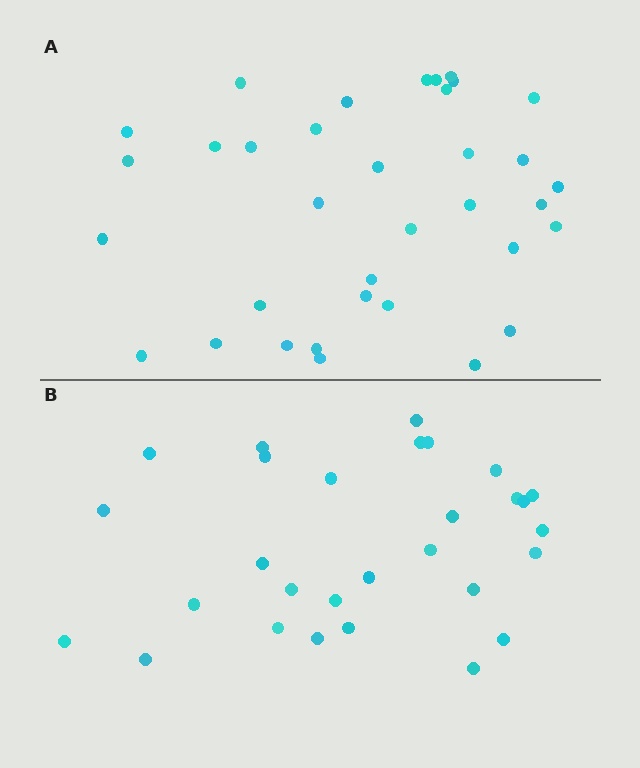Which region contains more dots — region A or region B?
Region A (the top region) has more dots.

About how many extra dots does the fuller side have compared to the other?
Region A has about 6 more dots than region B.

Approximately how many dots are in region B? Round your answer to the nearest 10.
About 30 dots. (The exact count is 29, which rounds to 30.)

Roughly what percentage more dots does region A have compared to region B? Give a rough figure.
About 20% more.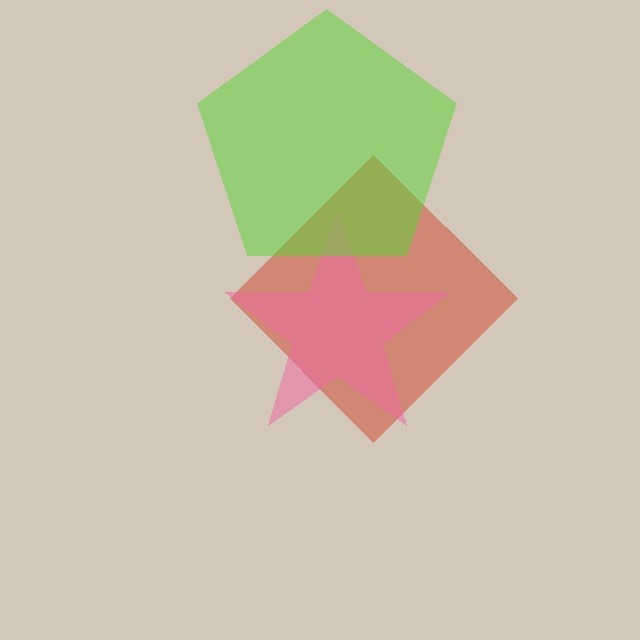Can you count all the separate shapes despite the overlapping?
Yes, there are 3 separate shapes.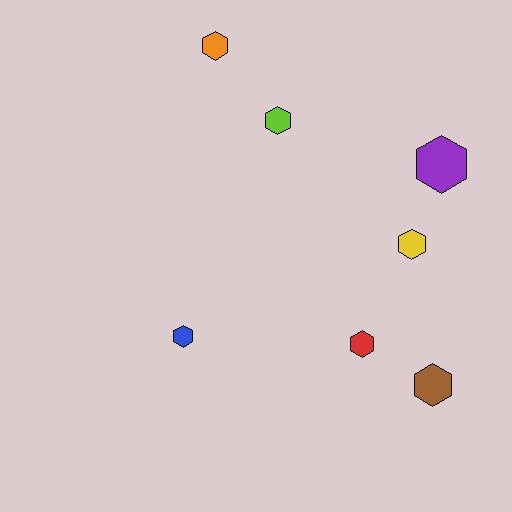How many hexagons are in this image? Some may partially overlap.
There are 7 hexagons.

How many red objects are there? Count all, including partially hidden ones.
There is 1 red object.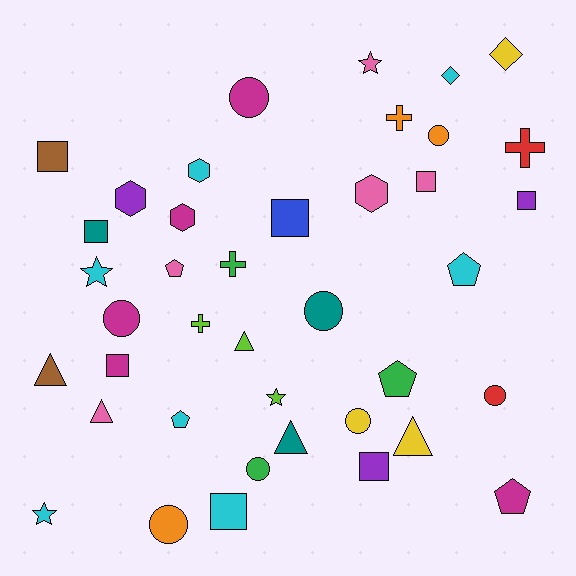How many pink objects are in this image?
There are 5 pink objects.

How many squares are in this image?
There are 8 squares.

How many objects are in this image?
There are 40 objects.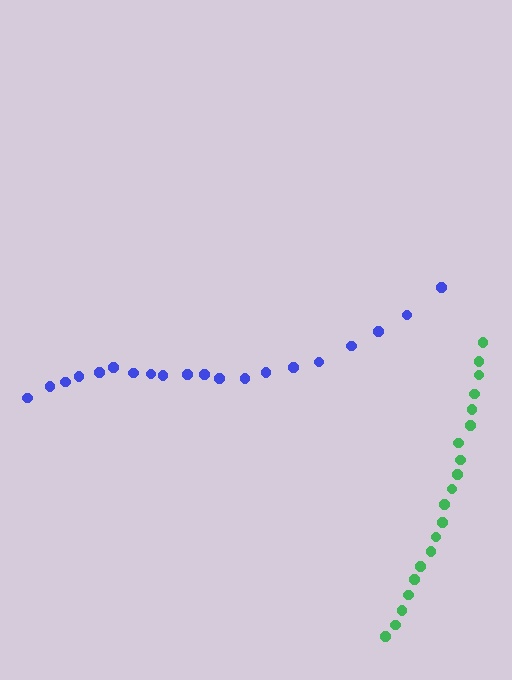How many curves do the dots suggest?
There are 2 distinct paths.